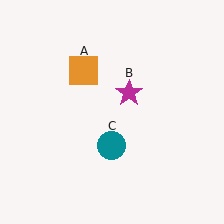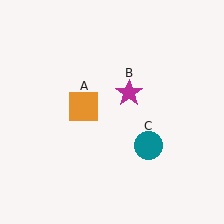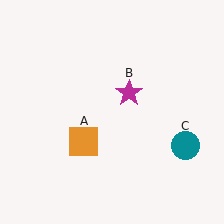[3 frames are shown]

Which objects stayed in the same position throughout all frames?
Magenta star (object B) remained stationary.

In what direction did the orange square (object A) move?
The orange square (object A) moved down.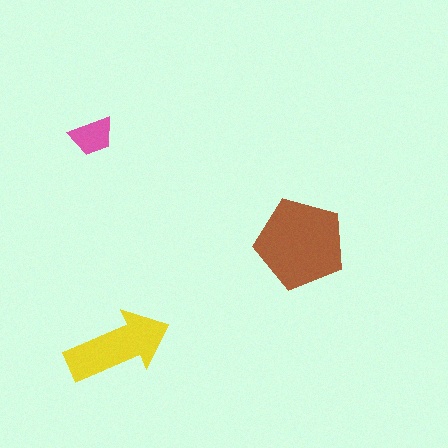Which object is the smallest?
The pink trapezoid.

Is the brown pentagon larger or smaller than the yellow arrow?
Larger.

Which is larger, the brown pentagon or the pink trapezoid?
The brown pentagon.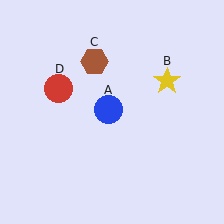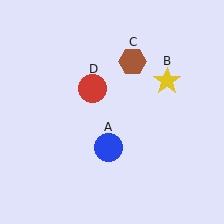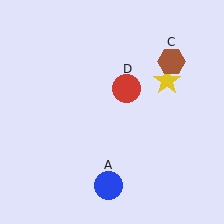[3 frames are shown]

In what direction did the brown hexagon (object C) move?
The brown hexagon (object C) moved right.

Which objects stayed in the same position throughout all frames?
Yellow star (object B) remained stationary.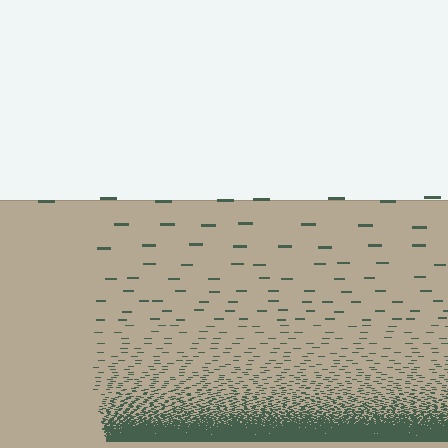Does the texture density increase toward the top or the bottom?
Density increases toward the bottom.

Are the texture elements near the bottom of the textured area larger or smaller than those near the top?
Smaller. The gradient is inverted — elements near the bottom are smaller and denser.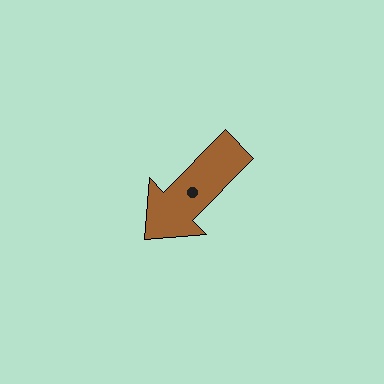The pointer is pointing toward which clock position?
Roughly 7 o'clock.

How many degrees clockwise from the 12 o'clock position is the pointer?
Approximately 225 degrees.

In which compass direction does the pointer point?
Southwest.